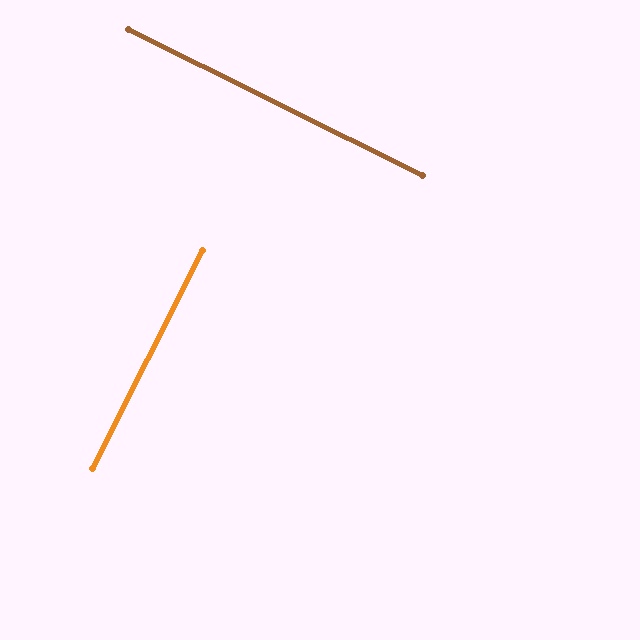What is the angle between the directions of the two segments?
Approximately 90 degrees.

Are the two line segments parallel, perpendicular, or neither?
Perpendicular — they meet at approximately 90°.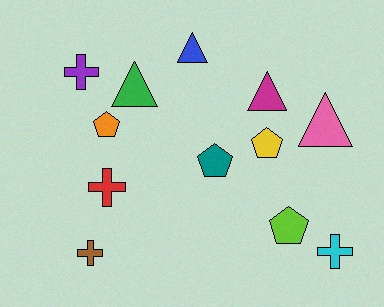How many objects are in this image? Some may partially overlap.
There are 12 objects.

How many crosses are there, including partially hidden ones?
There are 4 crosses.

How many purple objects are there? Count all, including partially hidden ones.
There is 1 purple object.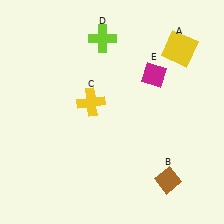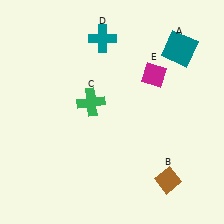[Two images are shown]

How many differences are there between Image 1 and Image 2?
There are 3 differences between the two images.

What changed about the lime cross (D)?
In Image 1, D is lime. In Image 2, it changed to teal.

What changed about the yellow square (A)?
In Image 1, A is yellow. In Image 2, it changed to teal.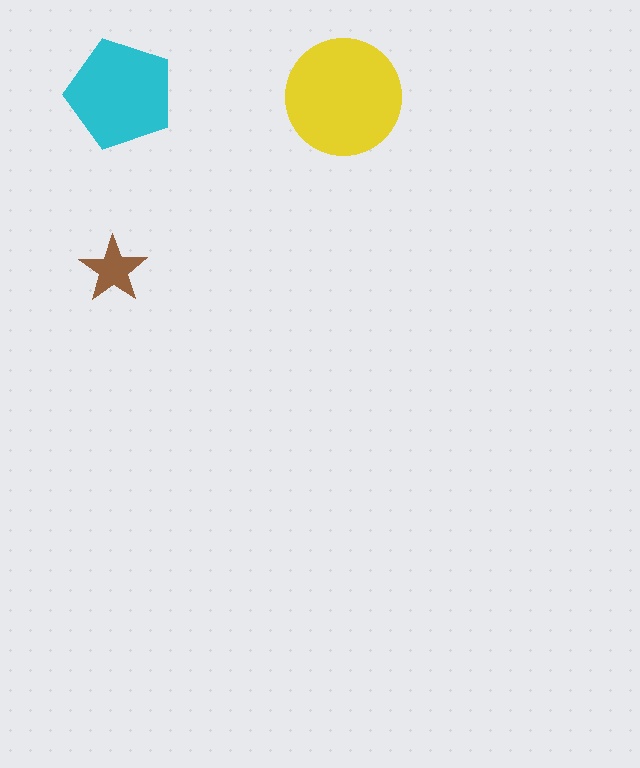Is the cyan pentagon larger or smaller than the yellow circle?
Smaller.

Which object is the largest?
The yellow circle.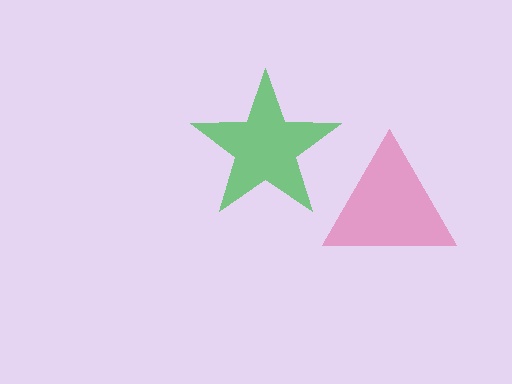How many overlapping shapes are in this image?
There are 2 overlapping shapes in the image.